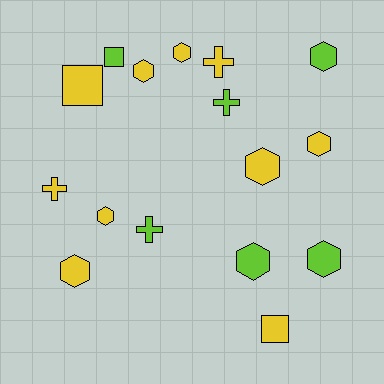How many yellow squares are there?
There are 2 yellow squares.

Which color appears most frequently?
Yellow, with 10 objects.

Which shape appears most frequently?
Hexagon, with 9 objects.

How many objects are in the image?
There are 16 objects.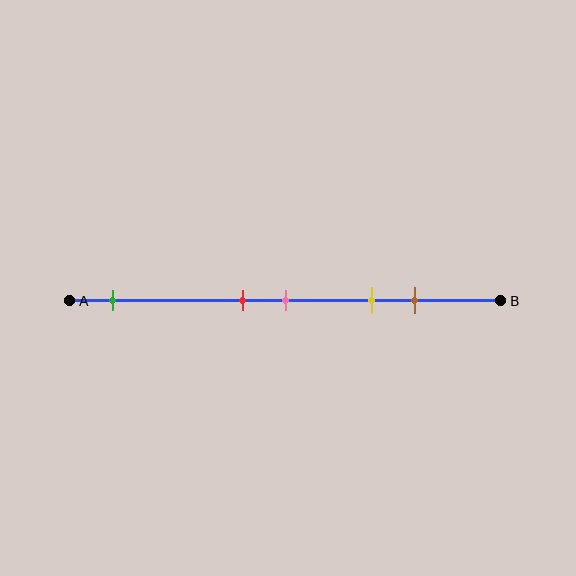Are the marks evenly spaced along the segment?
No, the marks are not evenly spaced.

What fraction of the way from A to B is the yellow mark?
The yellow mark is approximately 70% (0.7) of the way from A to B.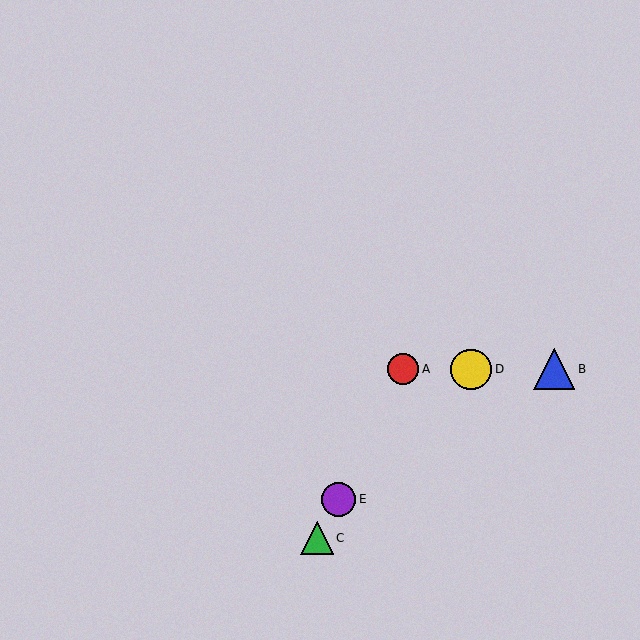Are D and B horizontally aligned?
Yes, both are at y≈369.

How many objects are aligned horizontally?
3 objects (A, B, D) are aligned horizontally.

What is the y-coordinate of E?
Object E is at y≈499.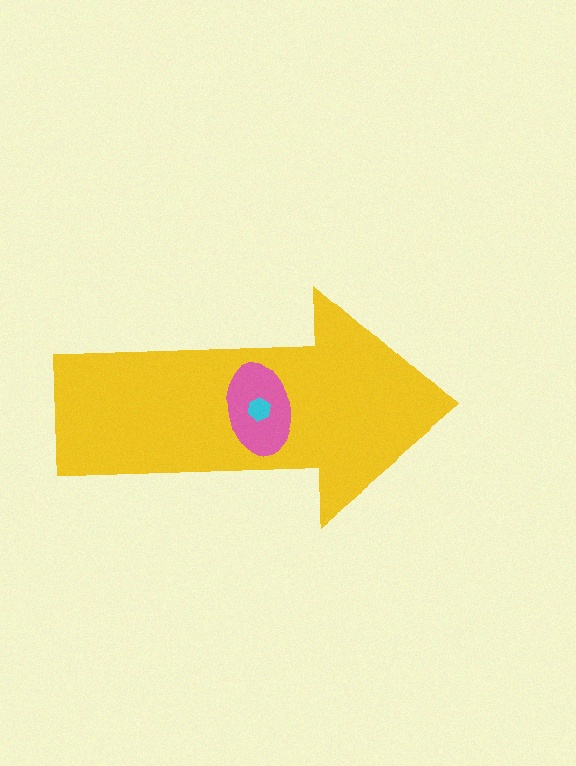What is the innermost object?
The cyan hexagon.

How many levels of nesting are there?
3.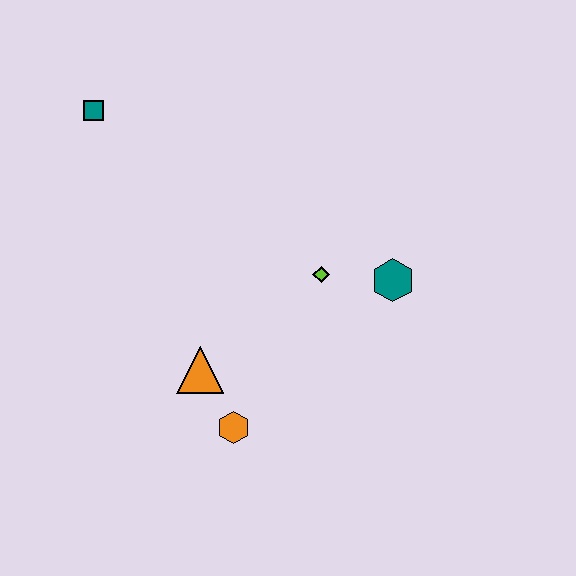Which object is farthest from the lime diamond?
The teal square is farthest from the lime diamond.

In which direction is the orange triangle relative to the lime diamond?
The orange triangle is to the left of the lime diamond.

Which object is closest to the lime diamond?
The teal hexagon is closest to the lime diamond.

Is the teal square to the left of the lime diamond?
Yes